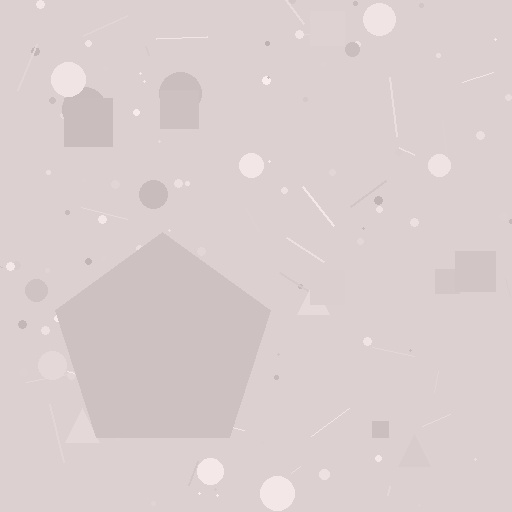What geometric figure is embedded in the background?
A pentagon is embedded in the background.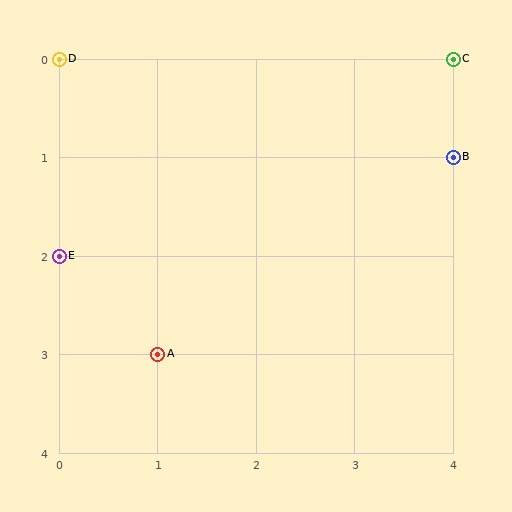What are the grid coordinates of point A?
Point A is at grid coordinates (1, 3).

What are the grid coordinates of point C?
Point C is at grid coordinates (4, 0).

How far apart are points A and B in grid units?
Points A and B are 3 columns and 2 rows apart (about 3.6 grid units diagonally).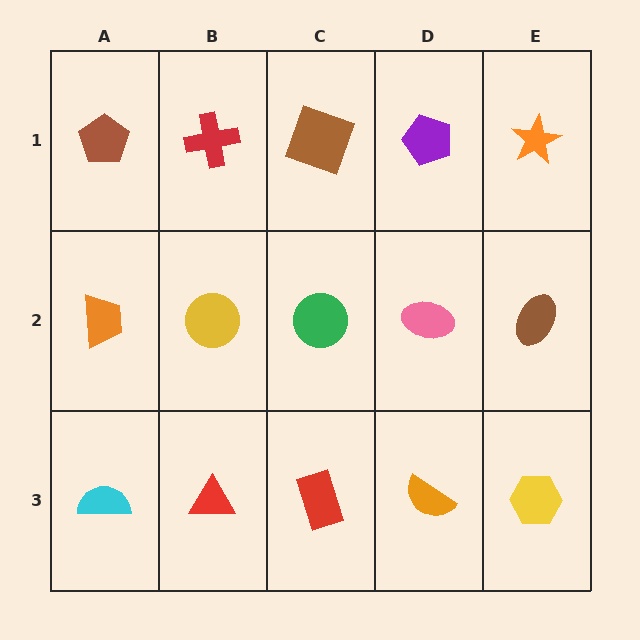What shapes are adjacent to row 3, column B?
A yellow circle (row 2, column B), a cyan semicircle (row 3, column A), a red rectangle (row 3, column C).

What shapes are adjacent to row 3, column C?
A green circle (row 2, column C), a red triangle (row 3, column B), an orange semicircle (row 3, column D).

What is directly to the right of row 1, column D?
An orange star.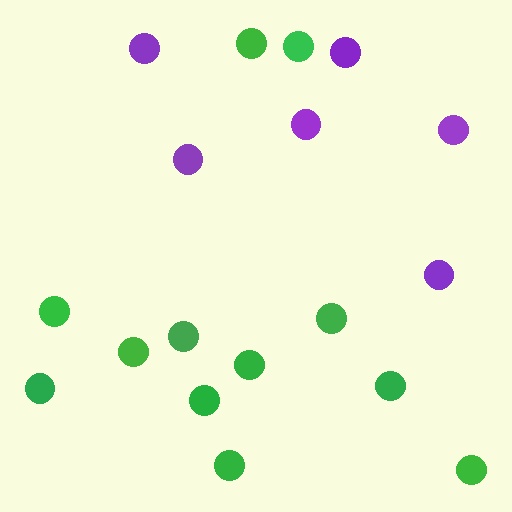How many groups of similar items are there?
There are 2 groups: one group of green circles (12) and one group of purple circles (6).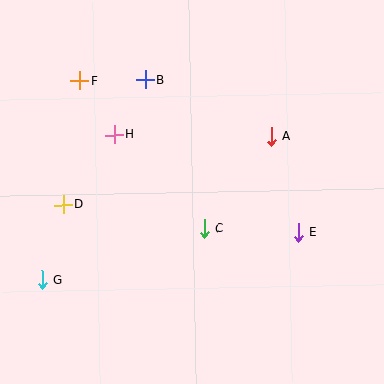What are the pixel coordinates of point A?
Point A is at (271, 137).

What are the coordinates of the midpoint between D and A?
The midpoint between D and A is at (167, 171).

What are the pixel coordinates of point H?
Point H is at (114, 135).